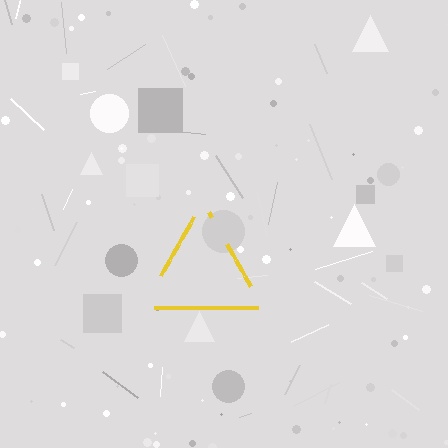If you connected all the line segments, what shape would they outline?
They would outline a triangle.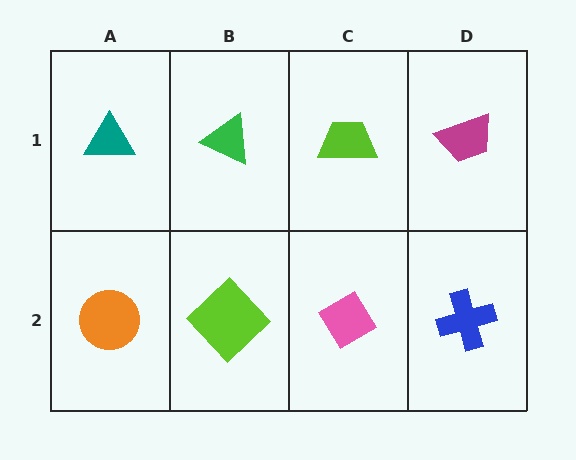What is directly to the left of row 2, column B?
An orange circle.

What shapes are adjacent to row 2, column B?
A green triangle (row 1, column B), an orange circle (row 2, column A), a pink diamond (row 2, column C).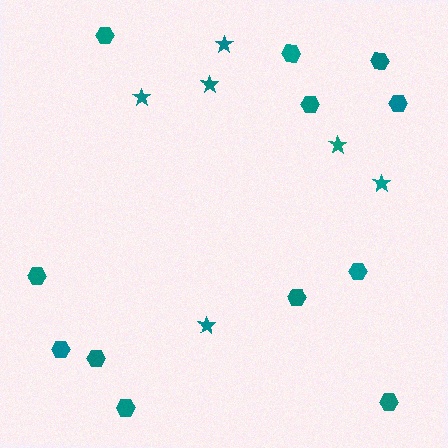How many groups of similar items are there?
There are 2 groups: one group of stars (6) and one group of hexagons (12).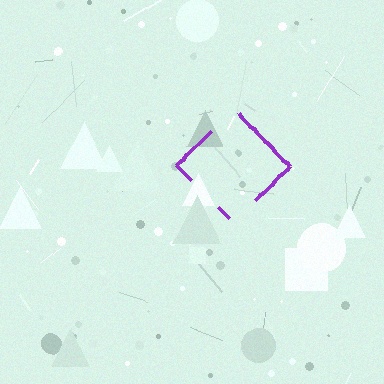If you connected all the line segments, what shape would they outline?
They would outline a diamond.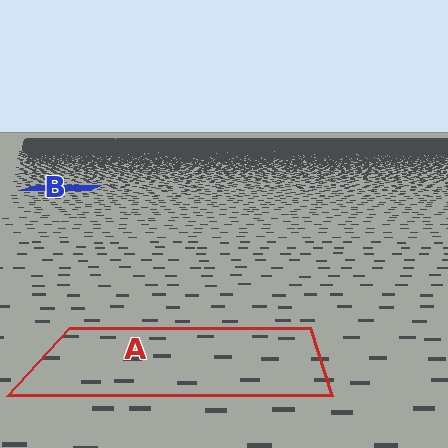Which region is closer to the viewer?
Region A is closer. The texture elements there are larger and more spread out.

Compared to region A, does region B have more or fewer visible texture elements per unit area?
Region B has more texture elements per unit area — they are packed more densely because it is farther away.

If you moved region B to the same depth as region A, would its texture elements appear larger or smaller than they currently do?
They would appear larger. At a closer depth, the same texture elements are projected at a bigger on-screen size.